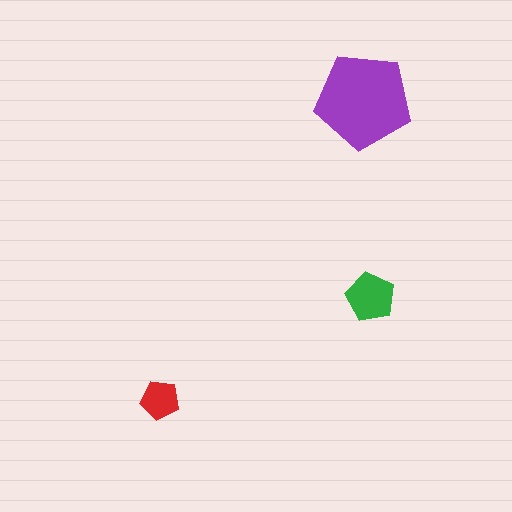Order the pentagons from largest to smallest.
the purple one, the green one, the red one.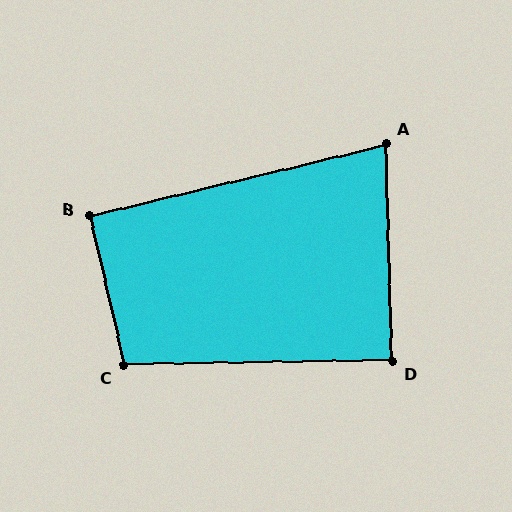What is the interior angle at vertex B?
Approximately 91 degrees (approximately right).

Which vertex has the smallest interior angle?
A, at approximately 78 degrees.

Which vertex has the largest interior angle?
C, at approximately 102 degrees.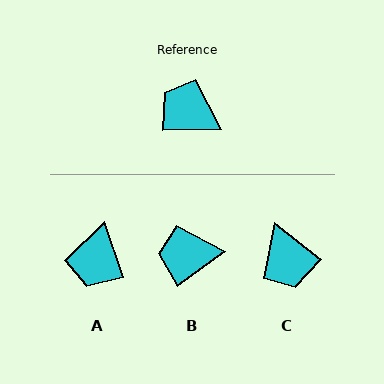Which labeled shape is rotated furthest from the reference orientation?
C, about 141 degrees away.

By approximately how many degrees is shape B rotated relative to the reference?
Approximately 34 degrees counter-clockwise.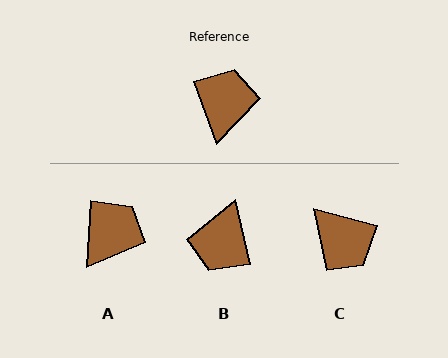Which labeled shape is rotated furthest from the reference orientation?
B, about 173 degrees away.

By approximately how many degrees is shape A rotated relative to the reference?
Approximately 23 degrees clockwise.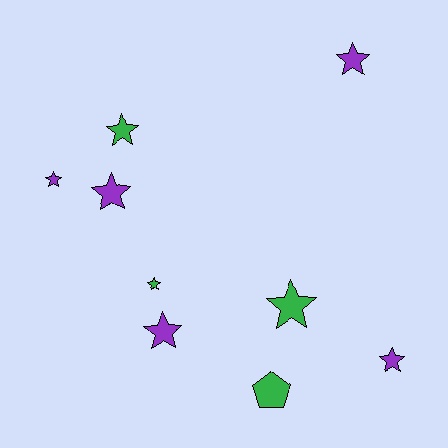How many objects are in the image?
There are 9 objects.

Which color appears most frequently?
Purple, with 5 objects.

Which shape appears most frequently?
Star, with 8 objects.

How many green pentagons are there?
There is 1 green pentagon.